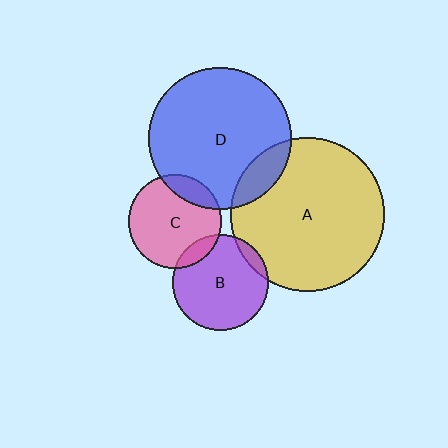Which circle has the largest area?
Circle A (yellow).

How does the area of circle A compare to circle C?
Approximately 2.7 times.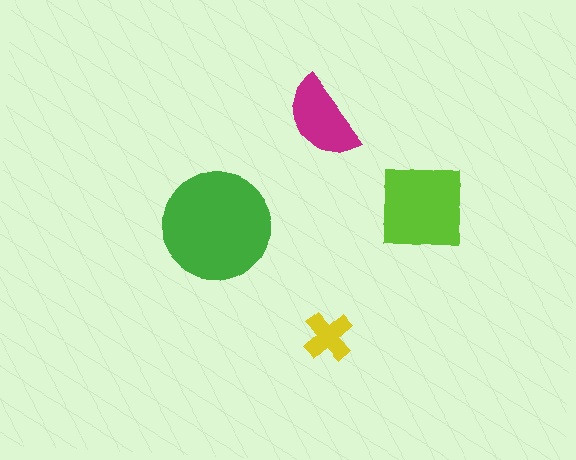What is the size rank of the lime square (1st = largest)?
2nd.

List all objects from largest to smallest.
The green circle, the lime square, the magenta semicircle, the yellow cross.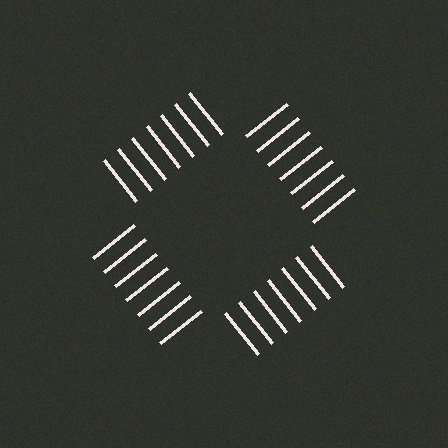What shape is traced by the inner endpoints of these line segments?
An illusory square — the line segments terminate on its edges but no continuous stroke is drawn.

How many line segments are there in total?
28 — 7 along each of the 4 edges.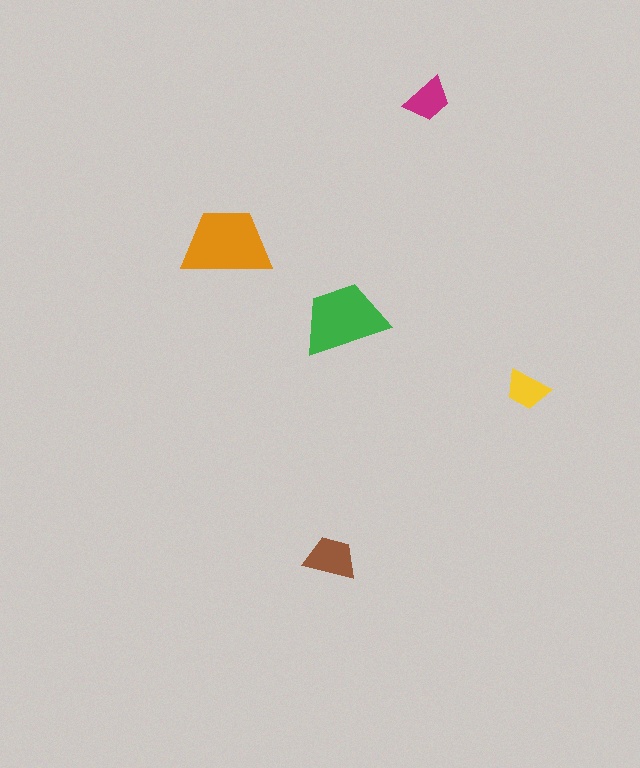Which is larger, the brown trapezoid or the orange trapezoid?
The orange one.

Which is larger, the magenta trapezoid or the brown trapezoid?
The brown one.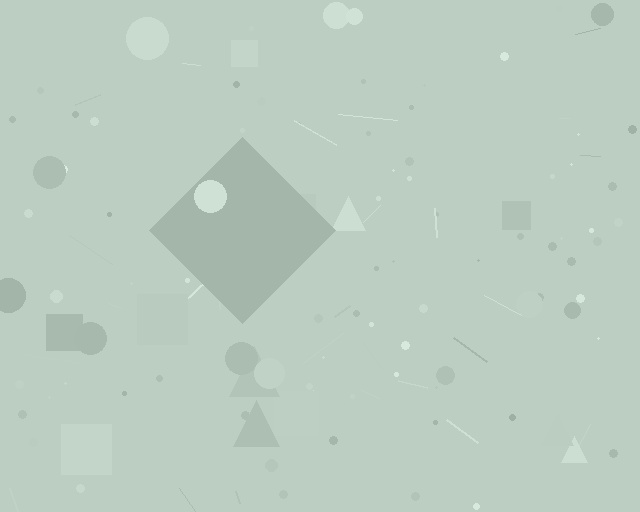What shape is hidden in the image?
A diamond is hidden in the image.